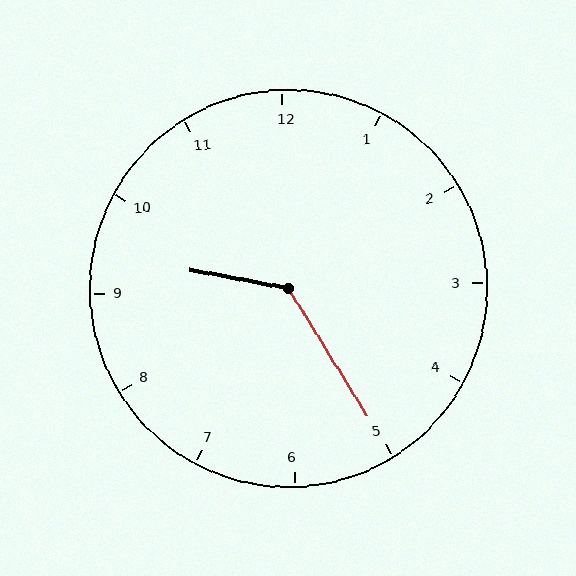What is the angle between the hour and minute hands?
Approximately 132 degrees.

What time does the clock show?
9:25.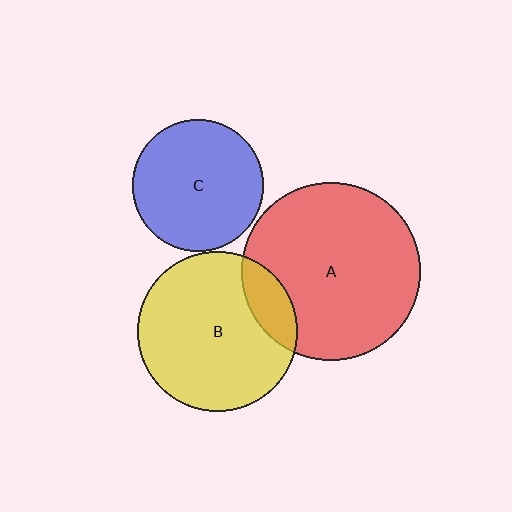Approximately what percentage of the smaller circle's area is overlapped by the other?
Approximately 15%.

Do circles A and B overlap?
Yes.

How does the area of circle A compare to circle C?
Approximately 1.8 times.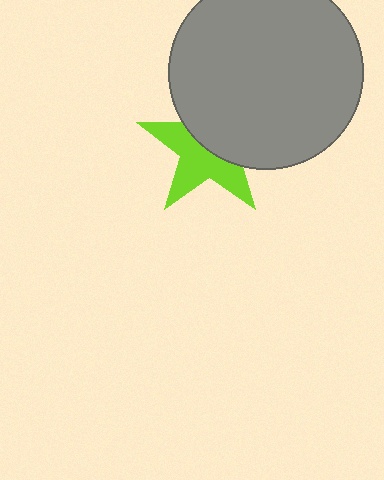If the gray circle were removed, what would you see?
You would see the complete lime star.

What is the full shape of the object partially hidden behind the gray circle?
The partially hidden object is a lime star.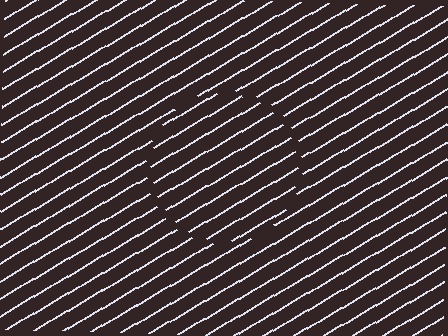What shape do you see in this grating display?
An illusory circle. The interior of the shape contains the same grating, shifted by half a period — the contour is defined by the phase discontinuity where line-ends from the inner and outer gratings abut.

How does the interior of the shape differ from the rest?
The interior of the shape contains the same grating, shifted by half a period — the contour is defined by the phase discontinuity where line-ends from the inner and outer gratings abut.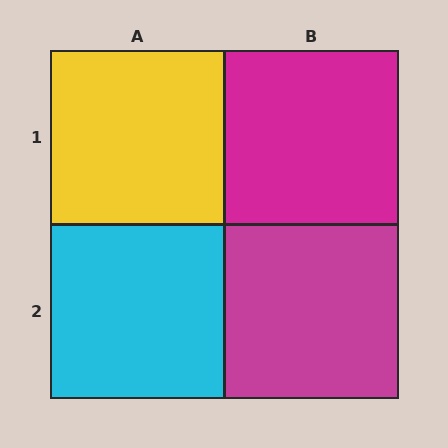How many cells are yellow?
1 cell is yellow.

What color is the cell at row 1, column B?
Magenta.